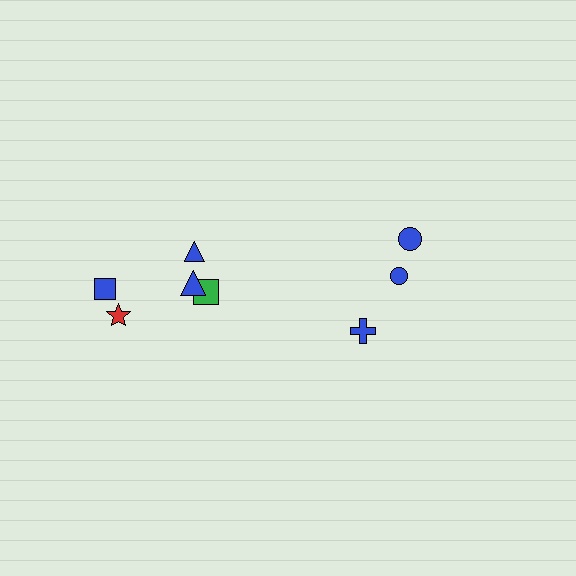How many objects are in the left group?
There are 5 objects.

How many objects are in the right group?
There are 3 objects.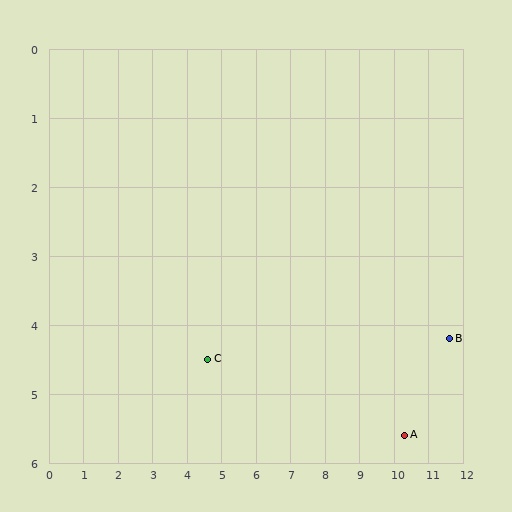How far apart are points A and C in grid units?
Points A and C are about 5.8 grid units apart.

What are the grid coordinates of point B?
Point B is at approximately (11.6, 4.2).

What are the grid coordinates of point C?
Point C is at approximately (4.6, 4.5).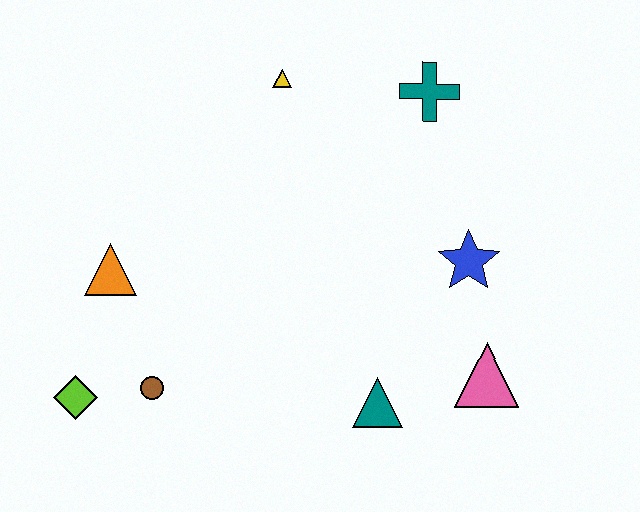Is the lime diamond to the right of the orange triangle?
No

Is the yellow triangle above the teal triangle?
Yes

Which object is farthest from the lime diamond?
The teal cross is farthest from the lime diamond.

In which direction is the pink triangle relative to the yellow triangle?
The pink triangle is below the yellow triangle.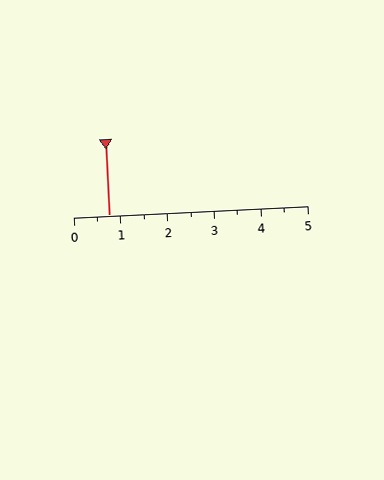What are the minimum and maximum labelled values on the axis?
The axis runs from 0 to 5.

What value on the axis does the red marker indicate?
The marker indicates approximately 0.8.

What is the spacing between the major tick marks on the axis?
The major ticks are spaced 1 apart.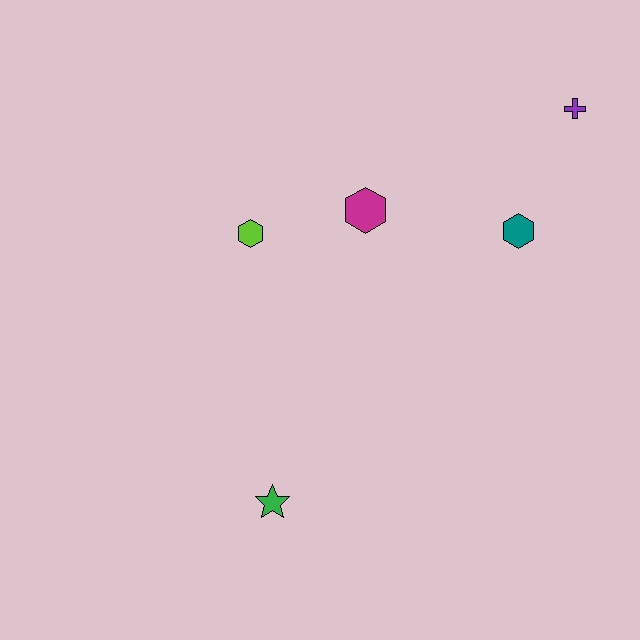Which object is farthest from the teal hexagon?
The green star is farthest from the teal hexagon.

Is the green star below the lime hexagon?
Yes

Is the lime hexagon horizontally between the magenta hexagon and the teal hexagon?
No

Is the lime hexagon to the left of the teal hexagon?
Yes